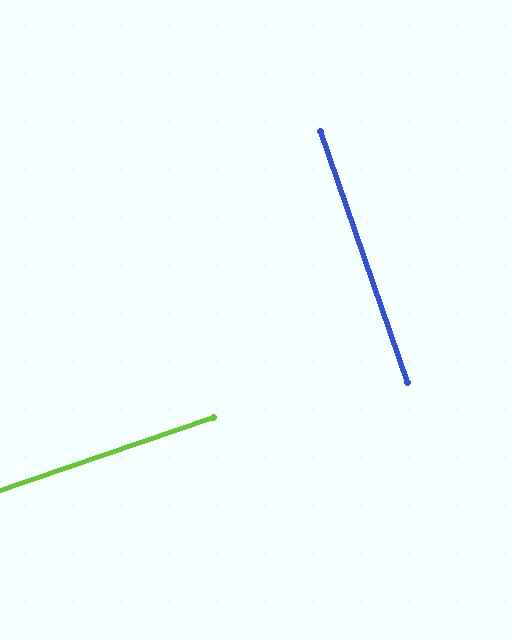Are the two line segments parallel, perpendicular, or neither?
Perpendicular — they meet at approximately 90°.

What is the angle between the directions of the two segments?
Approximately 90 degrees.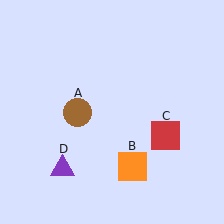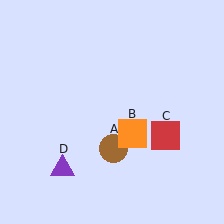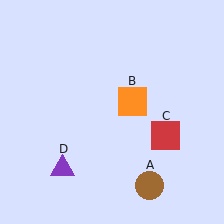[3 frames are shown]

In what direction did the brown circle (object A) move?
The brown circle (object A) moved down and to the right.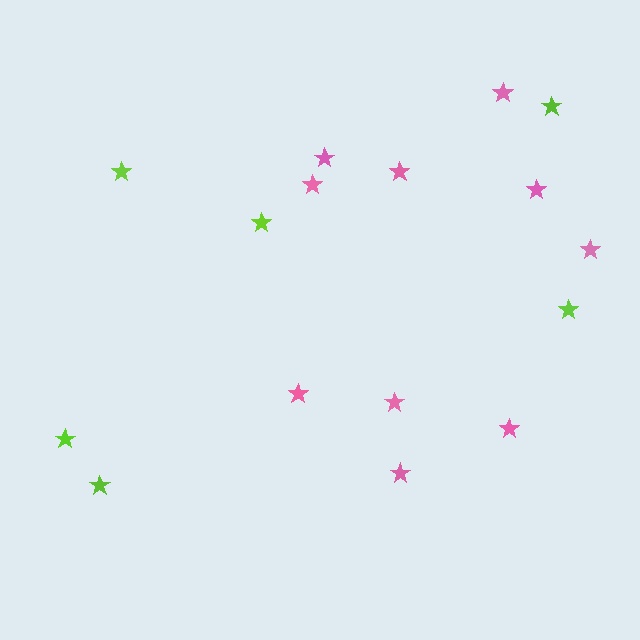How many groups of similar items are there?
There are 2 groups: one group of pink stars (10) and one group of lime stars (6).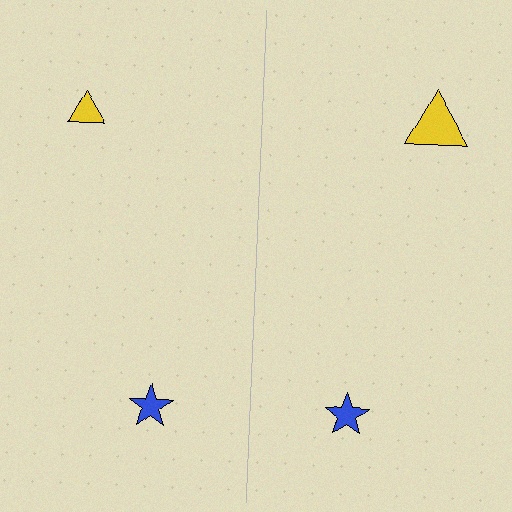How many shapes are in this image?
There are 4 shapes in this image.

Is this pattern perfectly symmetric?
No, the pattern is not perfectly symmetric. The yellow triangle on the right side has a different size than its mirror counterpart.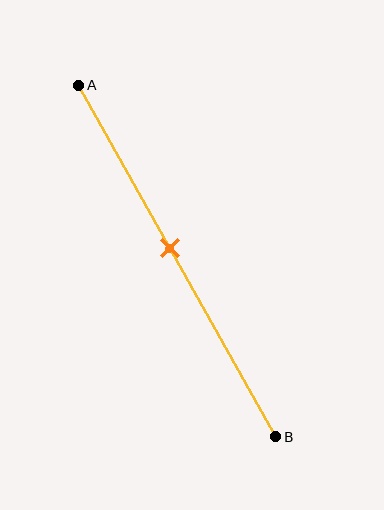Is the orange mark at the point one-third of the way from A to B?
No, the mark is at about 45% from A, not at the 33% one-third point.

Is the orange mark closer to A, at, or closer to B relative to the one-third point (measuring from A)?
The orange mark is closer to point B than the one-third point of segment AB.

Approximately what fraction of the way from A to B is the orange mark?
The orange mark is approximately 45% of the way from A to B.